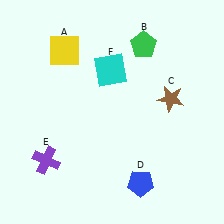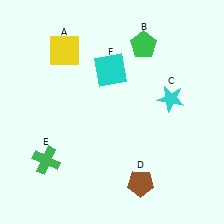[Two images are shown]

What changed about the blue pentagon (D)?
In Image 1, D is blue. In Image 2, it changed to brown.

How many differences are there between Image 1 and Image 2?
There are 3 differences between the two images.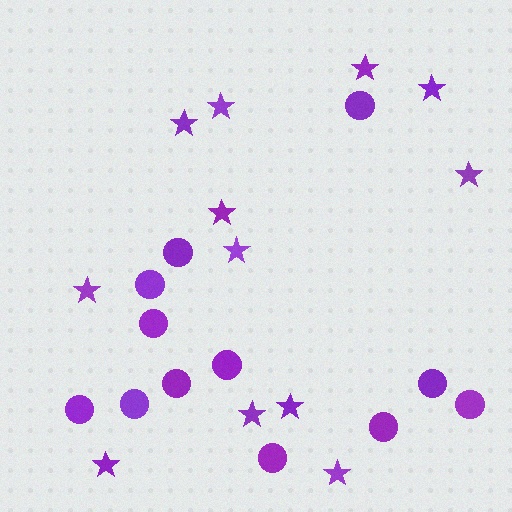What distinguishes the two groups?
There are 2 groups: one group of stars (12) and one group of circles (12).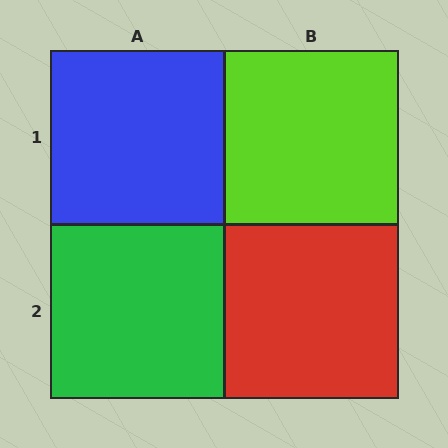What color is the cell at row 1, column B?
Lime.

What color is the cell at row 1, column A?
Blue.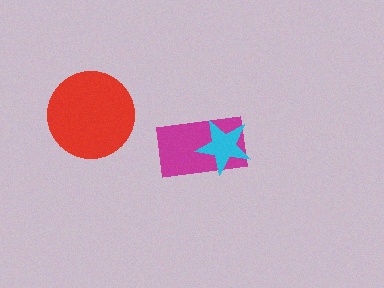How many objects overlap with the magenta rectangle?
1 object overlaps with the magenta rectangle.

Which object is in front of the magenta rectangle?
The cyan star is in front of the magenta rectangle.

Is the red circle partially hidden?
No, no other shape covers it.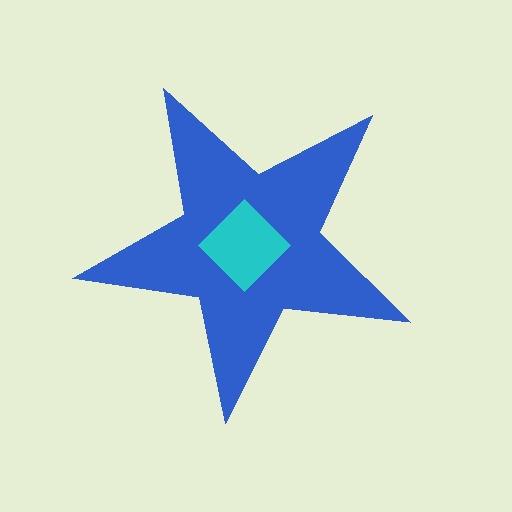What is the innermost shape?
The cyan diamond.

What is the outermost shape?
The blue star.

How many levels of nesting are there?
2.